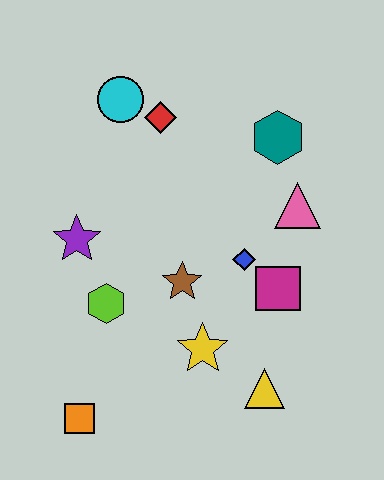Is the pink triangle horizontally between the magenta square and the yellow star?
No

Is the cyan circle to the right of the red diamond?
No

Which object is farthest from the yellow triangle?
The cyan circle is farthest from the yellow triangle.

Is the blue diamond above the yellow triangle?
Yes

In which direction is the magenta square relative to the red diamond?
The magenta square is below the red diamond.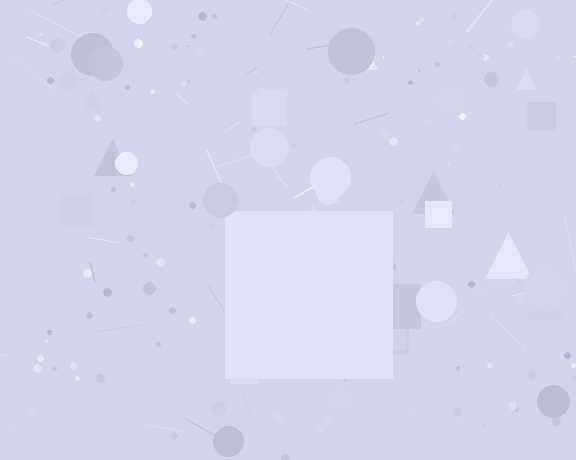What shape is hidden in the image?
A square is hidden in the image.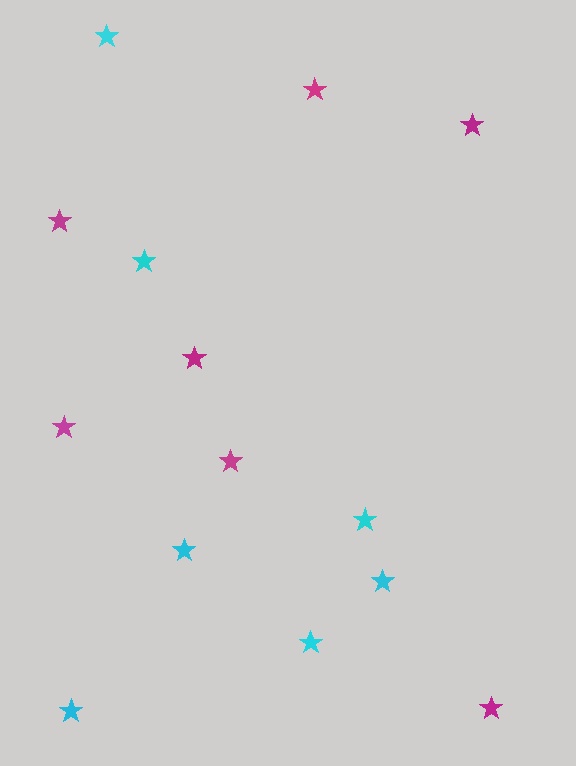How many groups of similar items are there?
There are 2 groups: one group of magenta stars (7) and one group of cyan stars (7).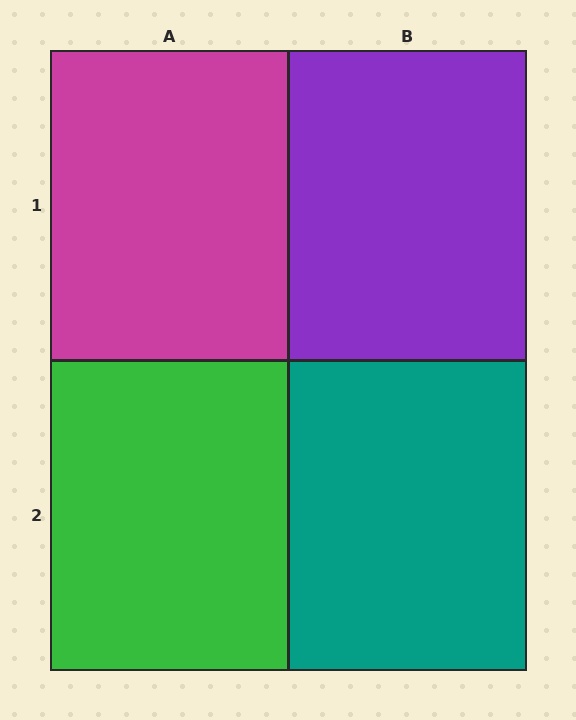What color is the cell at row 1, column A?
Magenta.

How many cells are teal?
1 cell is teal.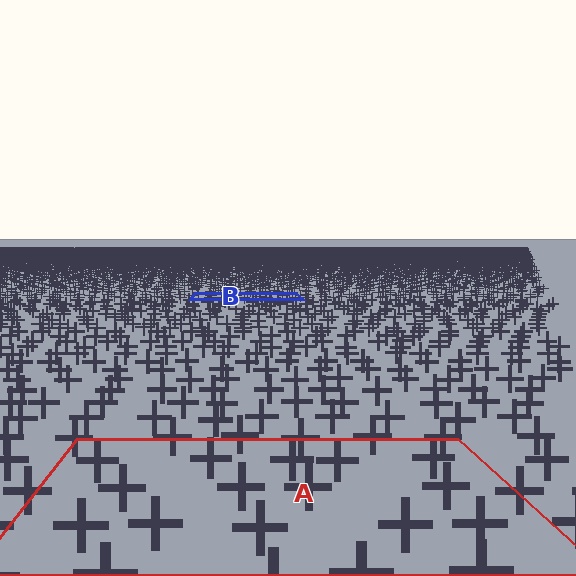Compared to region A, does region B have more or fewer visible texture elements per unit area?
Region B has more texture elements per unit area — they are packed more densely because it is farther away.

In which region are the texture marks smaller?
The texture marks are smaller in region B, because it is farther away.